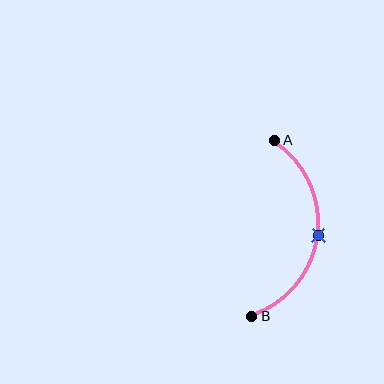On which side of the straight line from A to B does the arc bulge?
The arc bulges to the right of the straight line connecting A and B.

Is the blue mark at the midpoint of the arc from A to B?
Yes. The blue mark lies on the arc at equal arc-length from both A and B — it is the arc midpoint.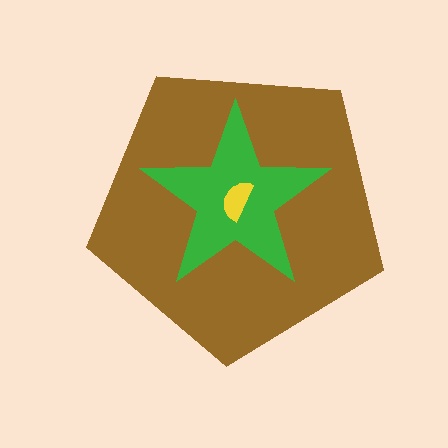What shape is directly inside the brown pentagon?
The green star.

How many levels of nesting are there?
3.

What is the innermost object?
The yellow semicircle.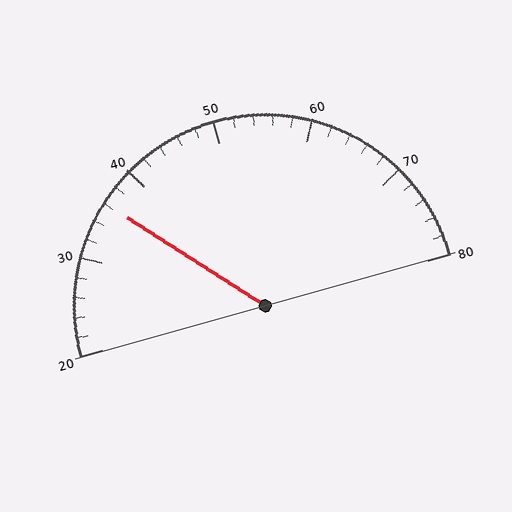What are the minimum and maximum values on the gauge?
The gauge ranges from 20 to 80.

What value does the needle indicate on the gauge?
The needle indicates approximately 36.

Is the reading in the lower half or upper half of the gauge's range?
The reading is in the lower half of the range (20 to 80).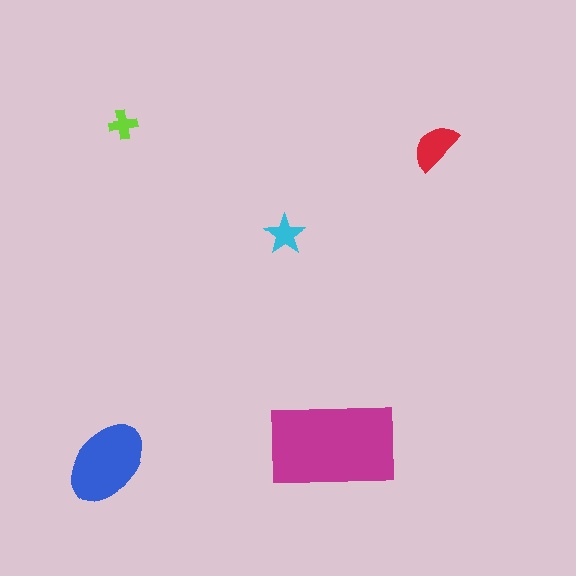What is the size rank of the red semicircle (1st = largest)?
3rd.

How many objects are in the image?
There are 5 objects in the image.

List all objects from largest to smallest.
The magenta rectangle, the blue ellipse, the red semicircle, the cyan star, the lime cross.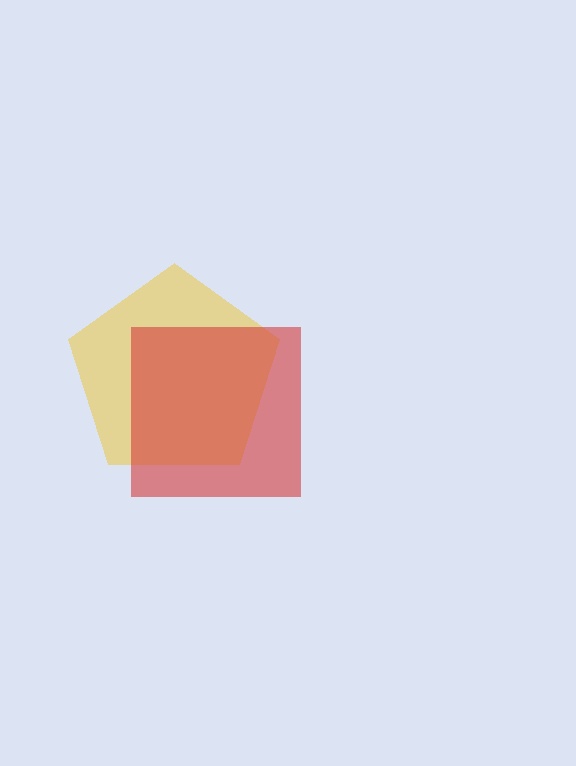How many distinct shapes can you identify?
There are 2 distinct shapes: a yellow pentagon, a red square.